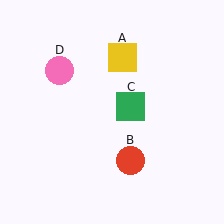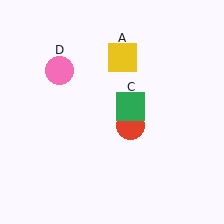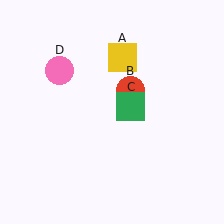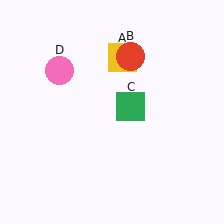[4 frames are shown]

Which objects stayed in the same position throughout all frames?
Yellow square (object A) and green square (object C) and pink circle (object D) remained stationary.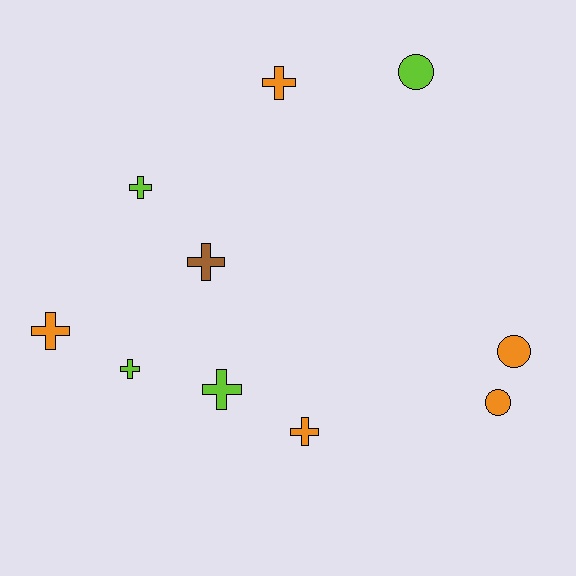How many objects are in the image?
There are 10 objects.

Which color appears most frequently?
Orange, with 5 objects.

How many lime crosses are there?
There are 3 lime crosses.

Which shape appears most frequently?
Cross, with 7 objects.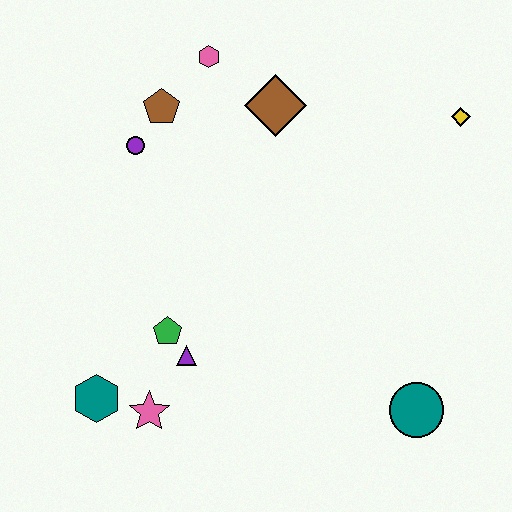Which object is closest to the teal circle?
The purple triangle is closest to the teal circle.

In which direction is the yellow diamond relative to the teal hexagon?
The yellow diamond is to the right of the teal hexagon.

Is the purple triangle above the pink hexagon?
No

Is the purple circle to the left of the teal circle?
Yes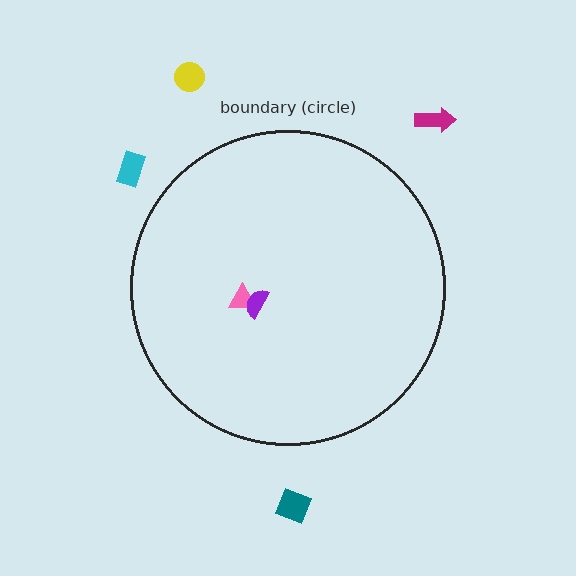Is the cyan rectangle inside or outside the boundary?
Outside.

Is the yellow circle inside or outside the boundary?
Outside.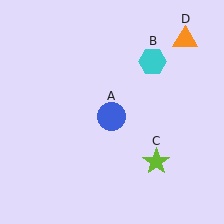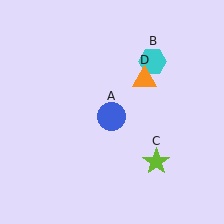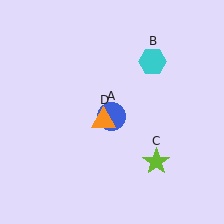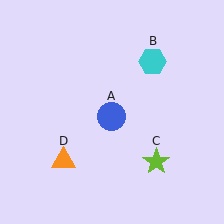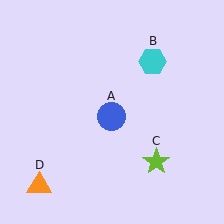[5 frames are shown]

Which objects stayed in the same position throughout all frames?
Blue circle (object A) and cyan hexagon (object B) and lime star (object C) remained stationary.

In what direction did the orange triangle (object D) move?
The orange triangle (object D) moved down and to the left.